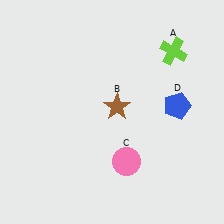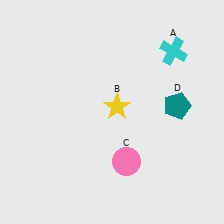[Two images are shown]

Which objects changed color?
A changed from lime to cyan. B changed from brown to yellow. D changed from blue to teal.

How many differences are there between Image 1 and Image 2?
There are 3 differences between the two images.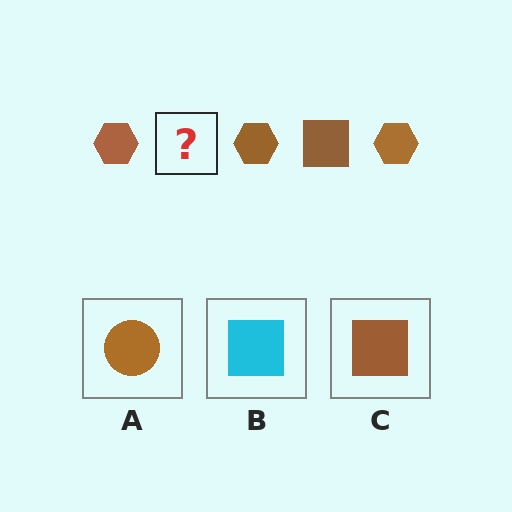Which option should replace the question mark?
Option C.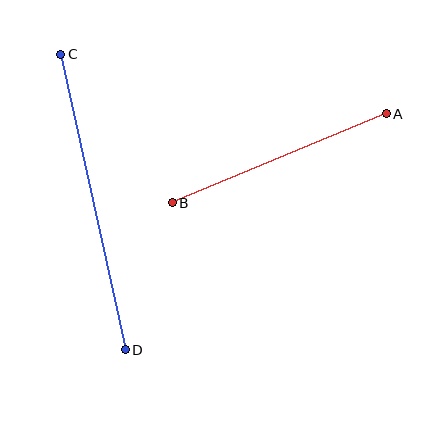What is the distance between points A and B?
The distance is approximately 232 pixels.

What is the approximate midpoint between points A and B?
The midpoint is at approximately (279, 158) pixels.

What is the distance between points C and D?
The distance is approximately 303 pixels.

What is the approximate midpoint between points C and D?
The midpoint is at approximately (93, 202) pixels.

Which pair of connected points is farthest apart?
Points C and D are farthest apart.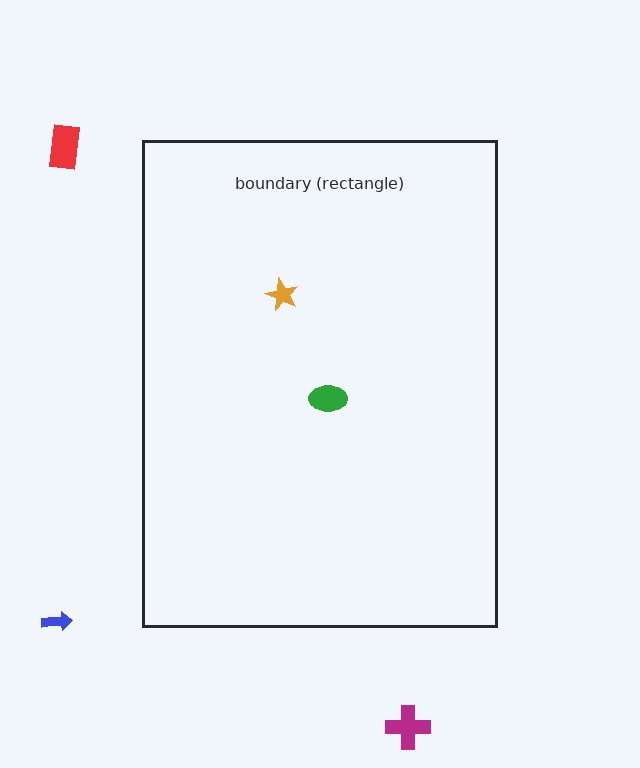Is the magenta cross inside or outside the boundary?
Outside.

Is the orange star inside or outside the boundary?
Inside.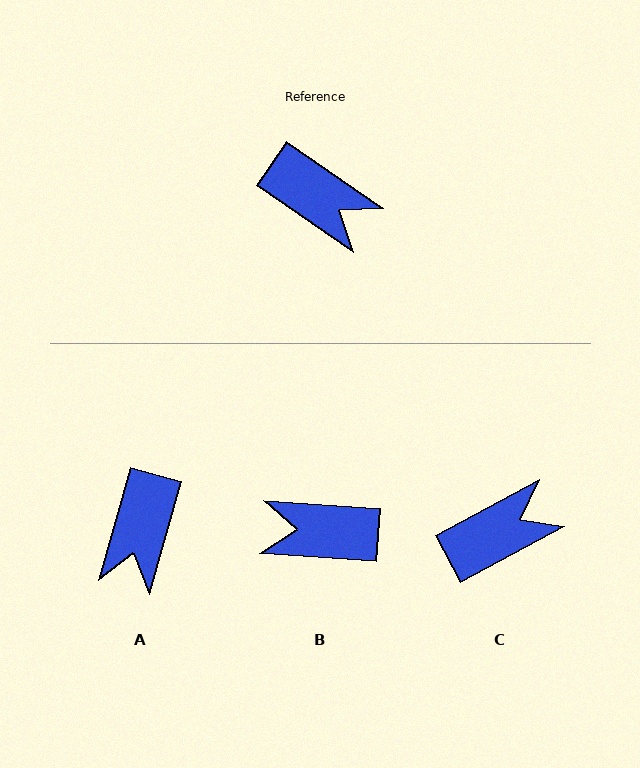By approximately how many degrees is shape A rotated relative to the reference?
Approximately 71 degrees clockwise.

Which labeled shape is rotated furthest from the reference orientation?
B, about 150 degrees away.